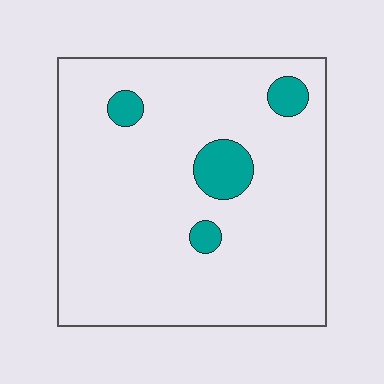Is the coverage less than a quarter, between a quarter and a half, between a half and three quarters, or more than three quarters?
Less than a quarter.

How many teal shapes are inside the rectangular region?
4.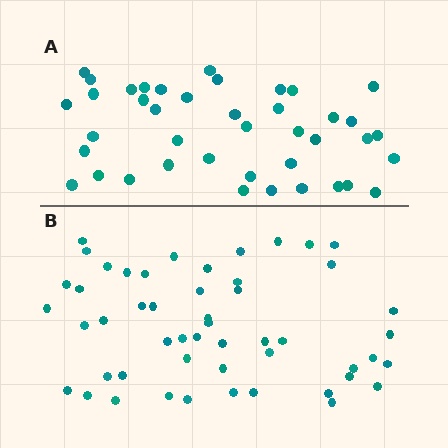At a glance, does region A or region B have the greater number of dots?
Region B (the bottom region) has more dots.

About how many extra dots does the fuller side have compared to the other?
Region B has roughly 10 or so more dots than region A.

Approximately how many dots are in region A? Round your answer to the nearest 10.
About 40 dots. (The exact count is 41, which rounds to 40.)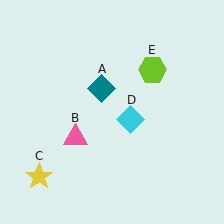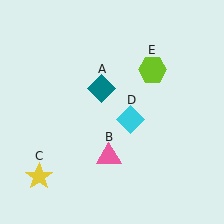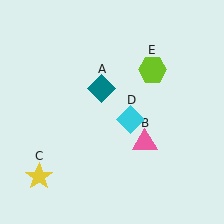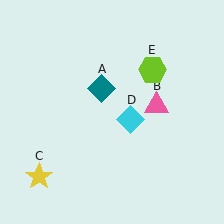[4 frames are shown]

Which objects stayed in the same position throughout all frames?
Teal diamond (object A) and yellow star (object C) and cyan diamond (object D) and lime hexagon (object E) remained stationary.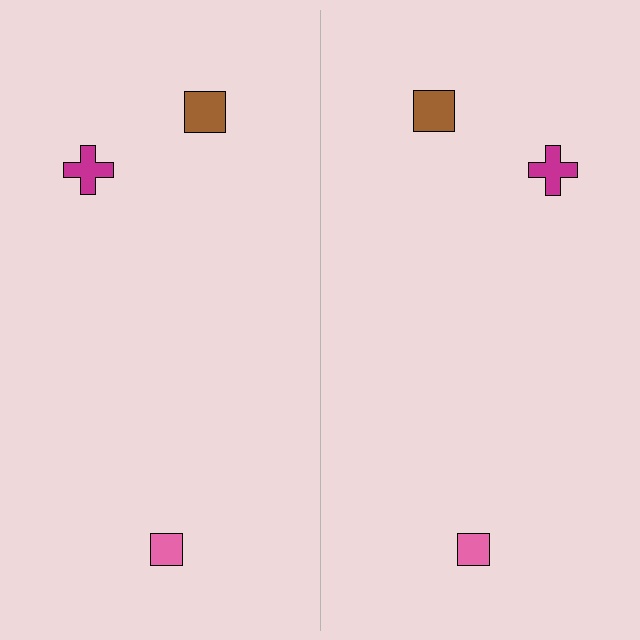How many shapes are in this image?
There are 6 shapes in this image.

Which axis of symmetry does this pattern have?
The pattern has a vertical axis of symmetry running through the center of the image.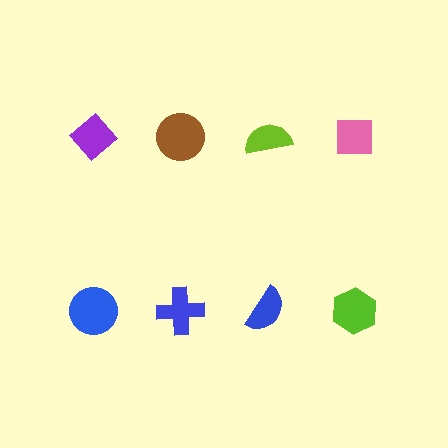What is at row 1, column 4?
A pink square.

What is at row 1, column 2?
A brown circle.